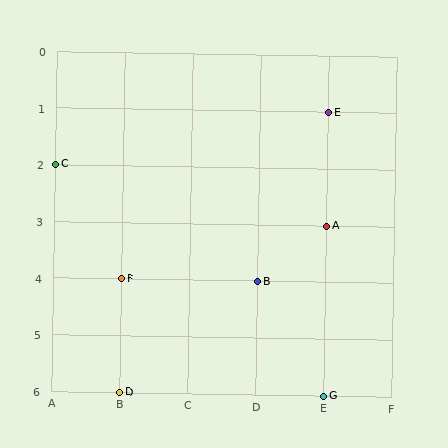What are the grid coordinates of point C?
Point C is at grid coordinates (A, 2).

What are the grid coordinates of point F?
Point F is at grid coordinates (B, 4).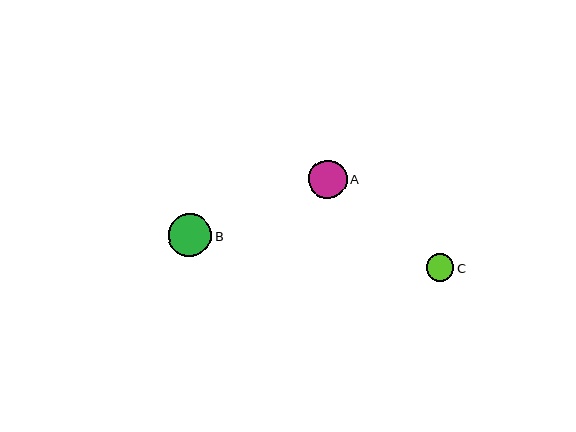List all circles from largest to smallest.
From largest to smallest: B, A, C.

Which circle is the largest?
Circle B is the largest with a size of approximately 43 pixels.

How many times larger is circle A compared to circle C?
Circle A is approximately 1.4 times the size of circle C.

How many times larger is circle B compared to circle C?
Circle B is approximately 1.6 times the size of circle C.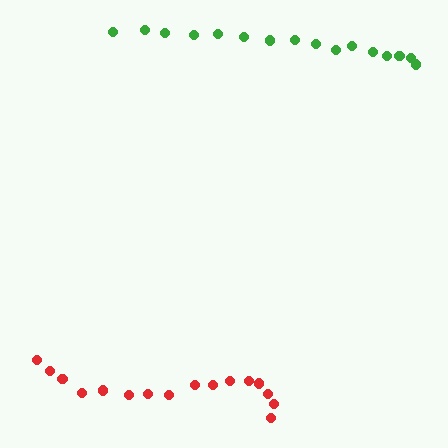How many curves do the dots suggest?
There are 2 distinct paths.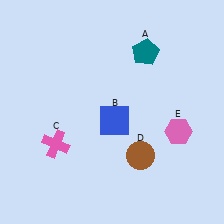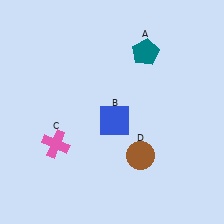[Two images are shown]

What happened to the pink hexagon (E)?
The pink hexagon (E) was removed in Image 2. It was in the bottom-right area of Image 1.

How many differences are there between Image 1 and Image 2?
There is 1 difference between the two images.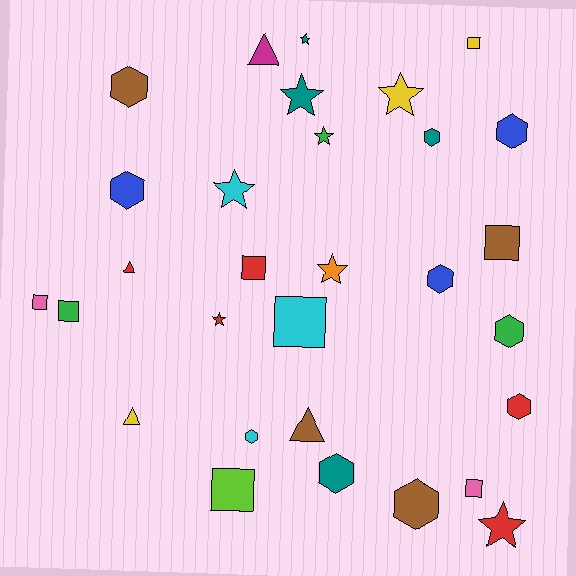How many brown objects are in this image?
There are 4 brown objects.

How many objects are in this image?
There are 30 objects.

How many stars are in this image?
There are 8 stars.